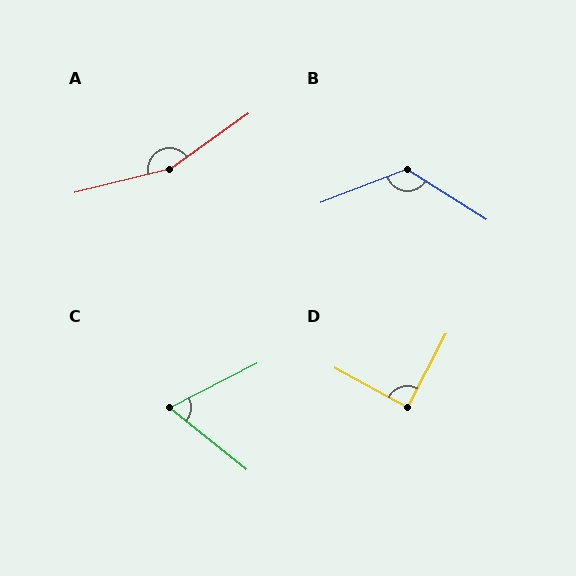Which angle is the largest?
A, at approximately 159 degrees.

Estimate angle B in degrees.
Approximately 127 degrees.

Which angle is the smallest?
C, at approximately 66 degrees.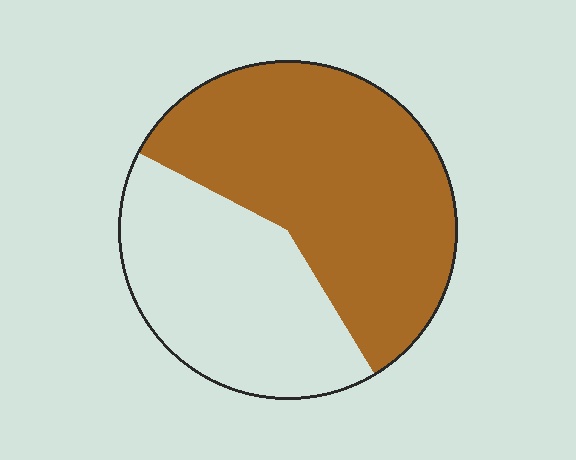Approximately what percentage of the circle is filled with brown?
Approximately 60%.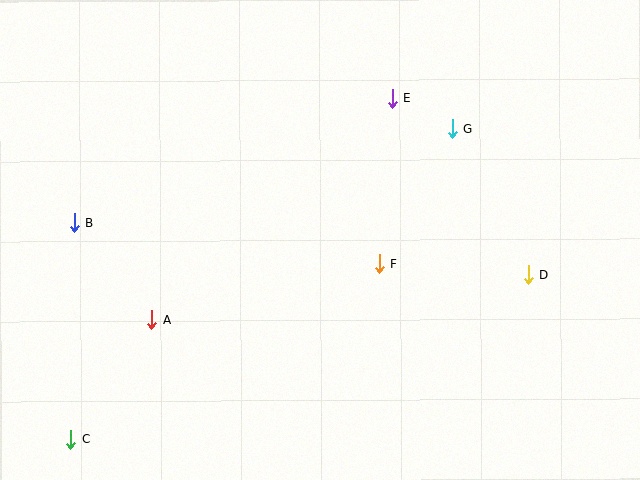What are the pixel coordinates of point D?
Point D is at (529, 275).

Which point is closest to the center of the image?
Point F at (379, 263) is closest to the center.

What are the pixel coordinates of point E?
Point E is at (392, 98).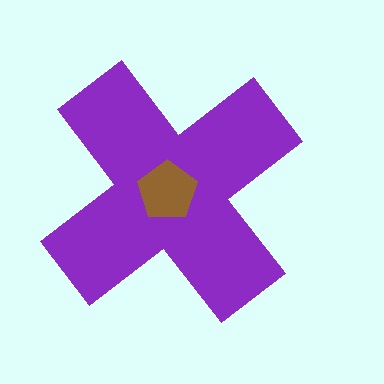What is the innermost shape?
The brown pentagon.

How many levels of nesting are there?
2.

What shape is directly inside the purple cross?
The brown pentagon.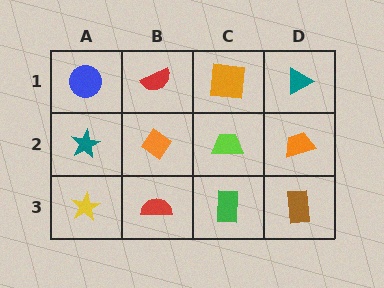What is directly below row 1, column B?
An orange diamond.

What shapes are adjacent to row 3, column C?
A lime trapezoid (row 2, column C), a red semicircle (row 3, column B), a brown rectangle (row 3, column D).